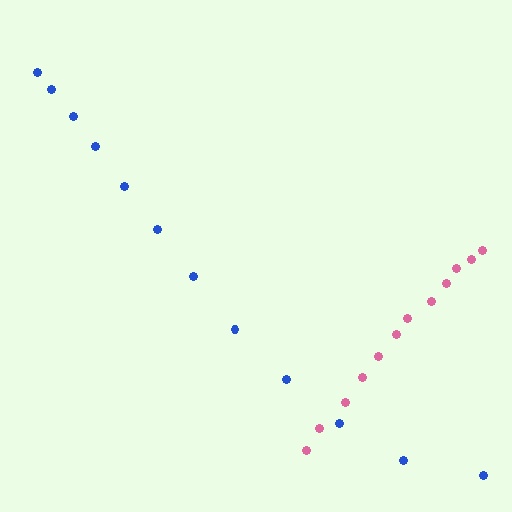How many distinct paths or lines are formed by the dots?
There are 2 distinct paths.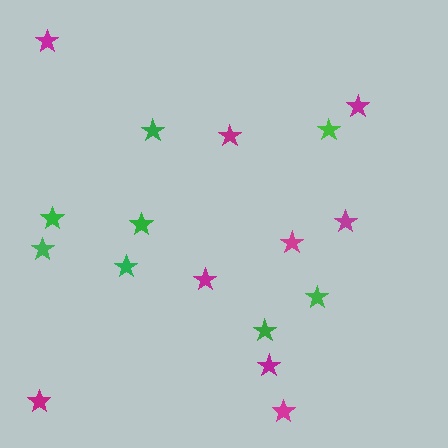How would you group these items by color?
There are 2 groups: one group of magenta stars (9) and one group of green stars (8).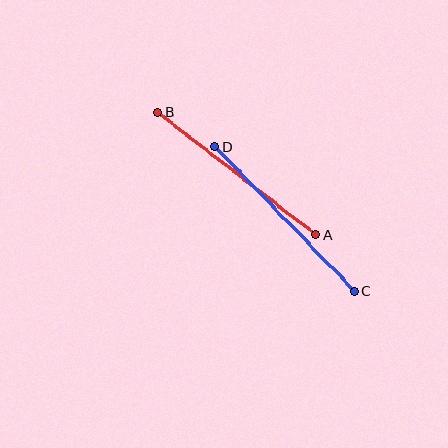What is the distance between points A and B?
The distance is approximately 199 pixels.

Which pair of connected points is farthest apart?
Points C and D are farthest apart.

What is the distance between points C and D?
The distance is approximately 201 pixels.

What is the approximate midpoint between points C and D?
The midpoint is at approximately (285, 219) pixels.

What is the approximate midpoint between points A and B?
The midpoint is at approximately (237, 173) pixels.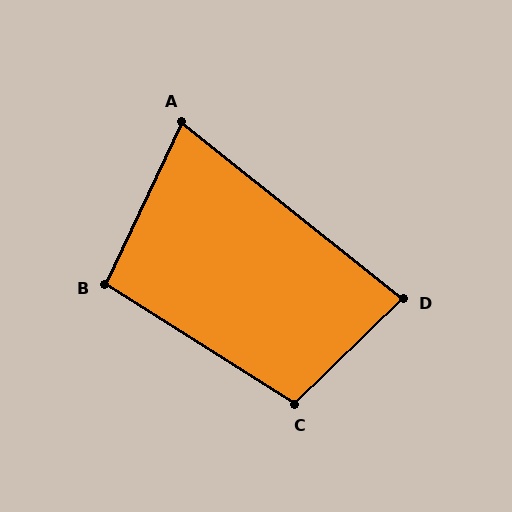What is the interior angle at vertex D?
Approximately 83 degrees (acute).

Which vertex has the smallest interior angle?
A, at approximately 77 degrees.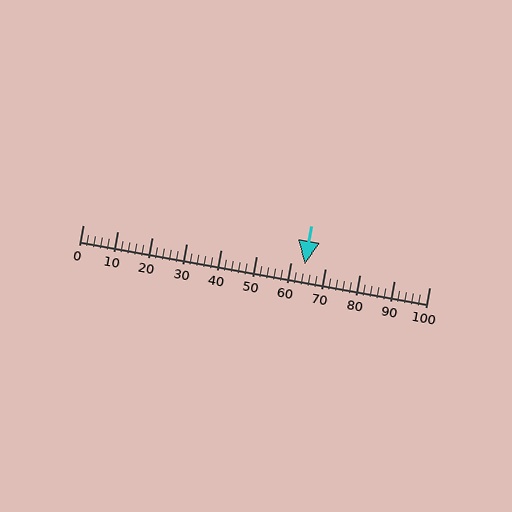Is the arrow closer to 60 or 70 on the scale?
The arrow is closer to 60.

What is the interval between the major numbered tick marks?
The major tick marks are spaced 10 units apart.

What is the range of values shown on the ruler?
The ruler shows values from 0 to 100.